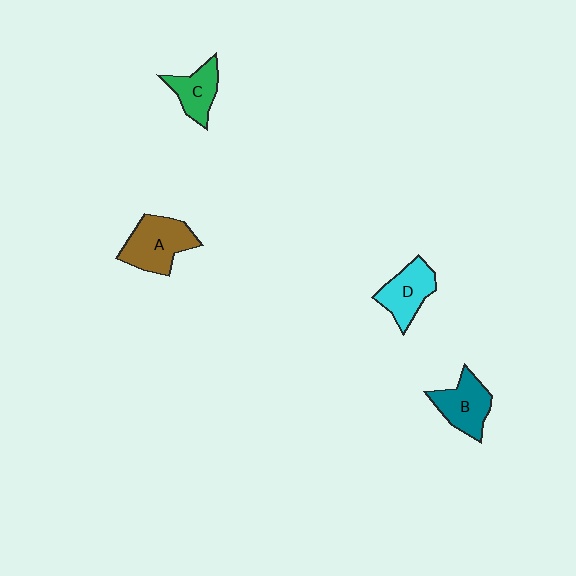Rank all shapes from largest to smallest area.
From largest to smallest: A (brown), B (teal), D (cyan), C (green).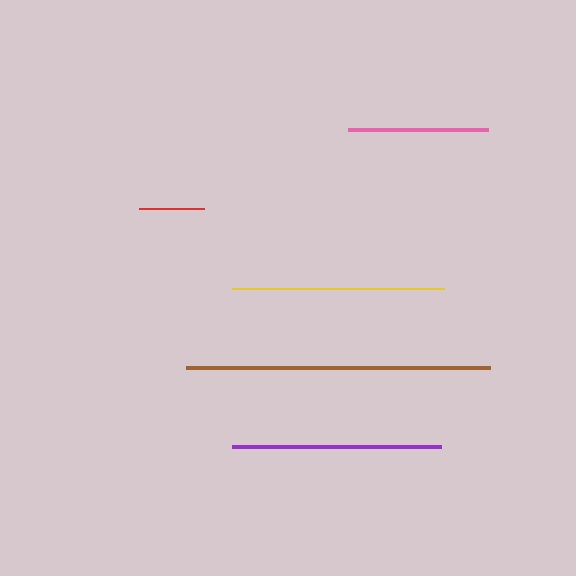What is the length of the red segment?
The red segment is approximately 66 pixels long.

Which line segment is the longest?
The brown line is the longest at approximately 304 pixels.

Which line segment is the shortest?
The red line is the shortest at approximately 66 pixels.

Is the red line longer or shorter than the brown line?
The brown line is longer than the red line.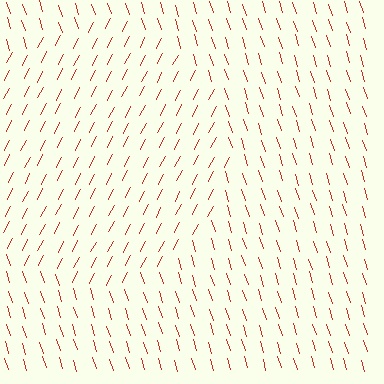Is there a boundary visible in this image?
Yes, there is a texture boundary formed by a change in line orientation.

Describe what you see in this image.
The image is filled with small red line segments. A circle region in the image has lines oriented differently from the surrounding lines, creating a visible texture boundary.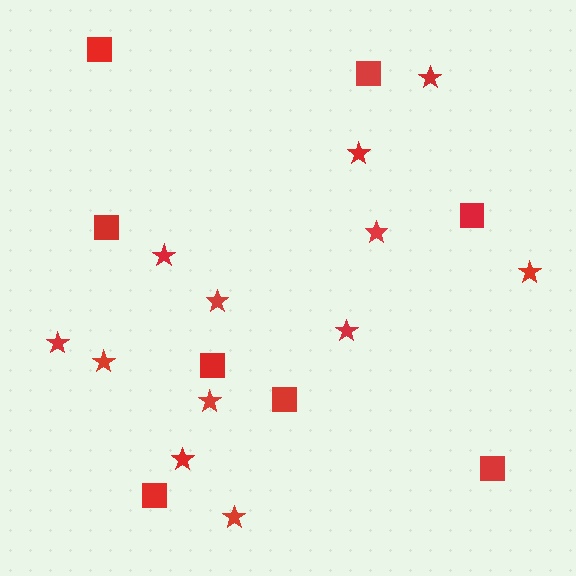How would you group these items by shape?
There are 2 groups: one group of squares (8) and one group of stars (12).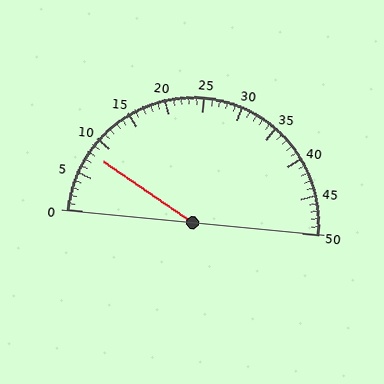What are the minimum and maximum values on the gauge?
The gauge ranges from 0 to 50.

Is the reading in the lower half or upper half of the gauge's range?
The reading is in the lower half of the range (0 to 50).